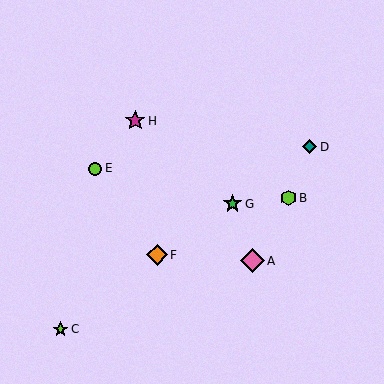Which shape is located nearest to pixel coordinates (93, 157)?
The lime circle (labeled E) at (95, 169) is nearest to that location.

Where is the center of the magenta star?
The center of the magenta star is at (135, 121).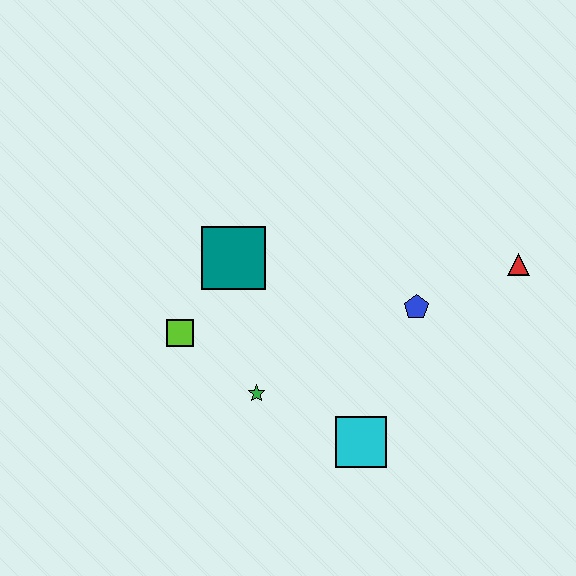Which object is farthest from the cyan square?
The red triangle is farthest from the cyan square.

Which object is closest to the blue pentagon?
The red triangle is closest to the blue pentagon.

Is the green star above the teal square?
No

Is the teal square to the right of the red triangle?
No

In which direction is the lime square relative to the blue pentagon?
The lime square is to the left of the blue pentagon.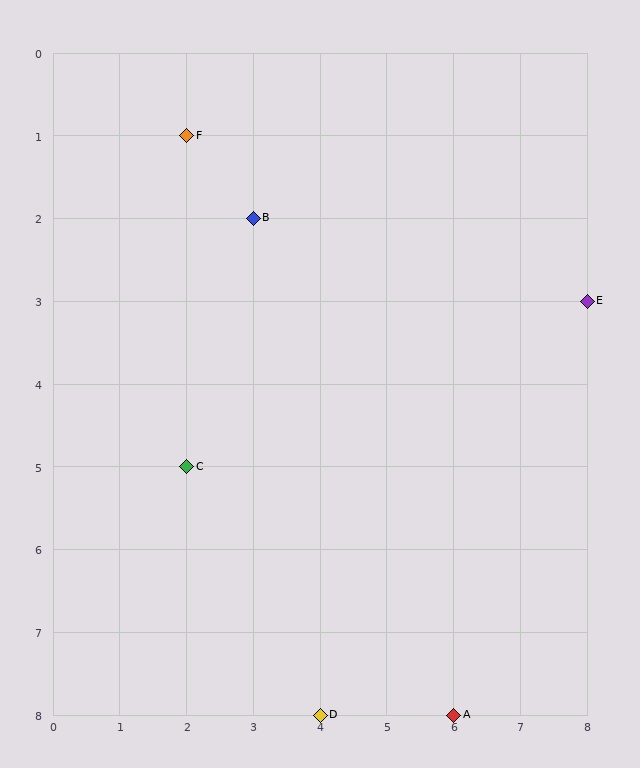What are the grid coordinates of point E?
Point E is at grid coordinates (8, 3).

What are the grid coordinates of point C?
Point C is at grid coordinates (2, 5).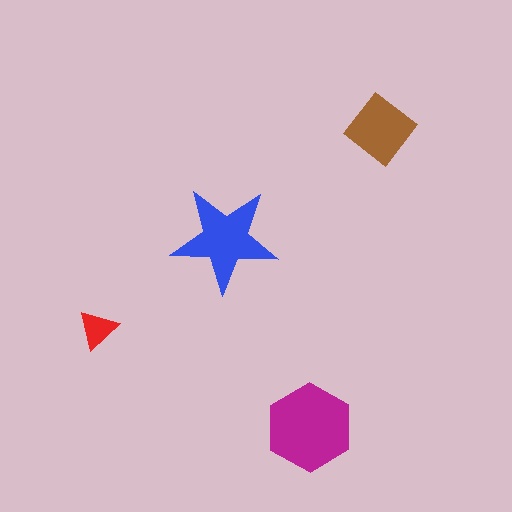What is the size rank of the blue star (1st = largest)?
2nd.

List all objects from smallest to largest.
The red triangle, the brown diamond, the blue star, the magenta hexagon.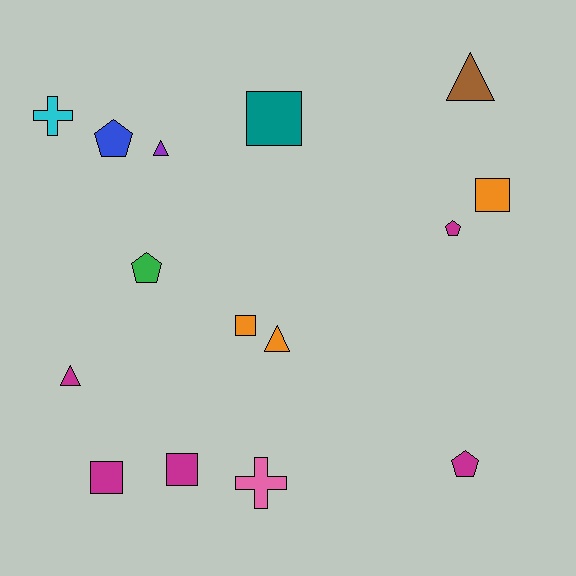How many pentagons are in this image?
There are 4 pentagons.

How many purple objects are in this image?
There is 1 purple object.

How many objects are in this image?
There are 15 objects.